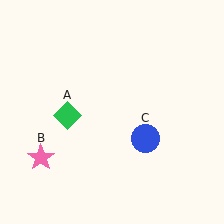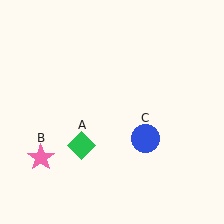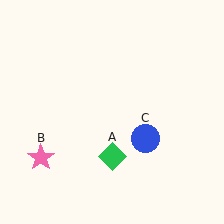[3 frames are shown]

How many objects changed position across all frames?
1 object changed position: green diamond (object A).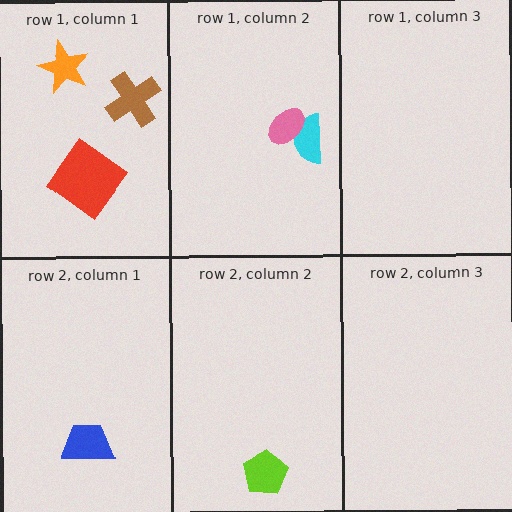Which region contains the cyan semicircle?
The row 1, column 2 region.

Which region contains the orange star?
The row 1, column 1 region.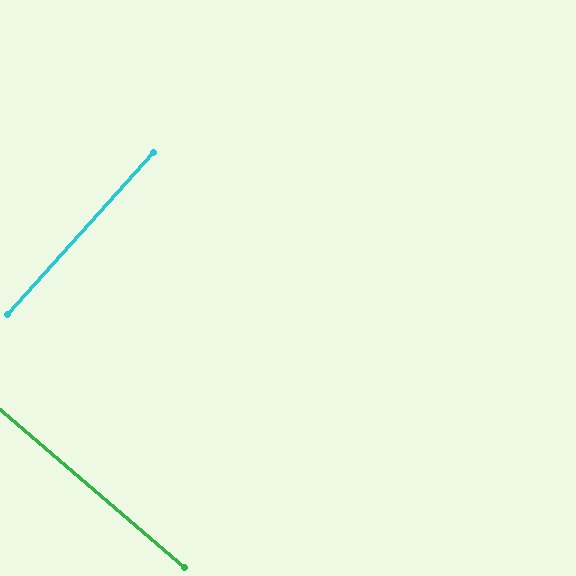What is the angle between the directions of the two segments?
Approximately 88 degrees.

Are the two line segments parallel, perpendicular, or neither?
Perpendicular — they meet at approximately 88°.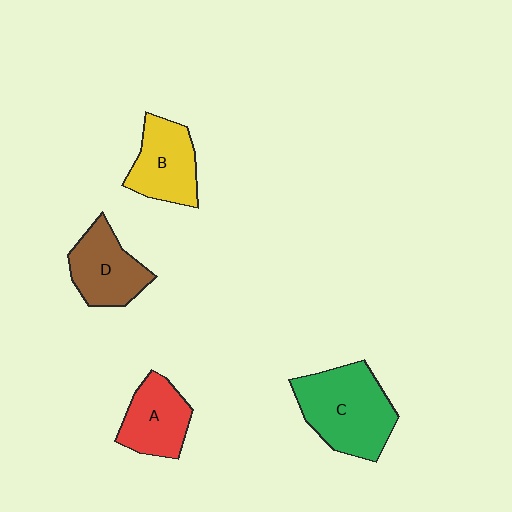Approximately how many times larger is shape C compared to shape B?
Approximately 1.5 times.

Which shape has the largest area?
Shape C (green).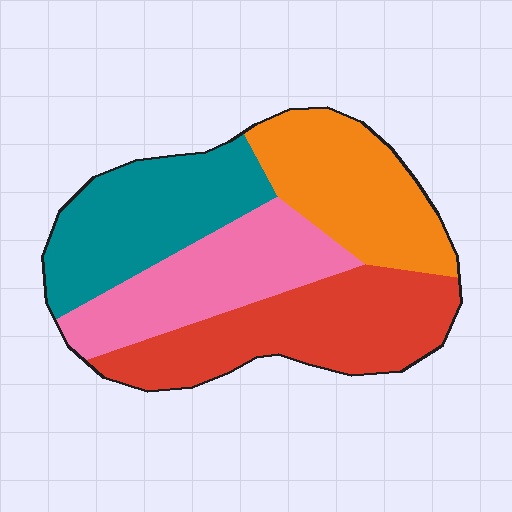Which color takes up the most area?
Red, at roughly 30%.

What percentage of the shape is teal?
Teal takes up about one quarter (1/4) of the shape.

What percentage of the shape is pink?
Pink takes up about one quarter (1/4) of the shape.